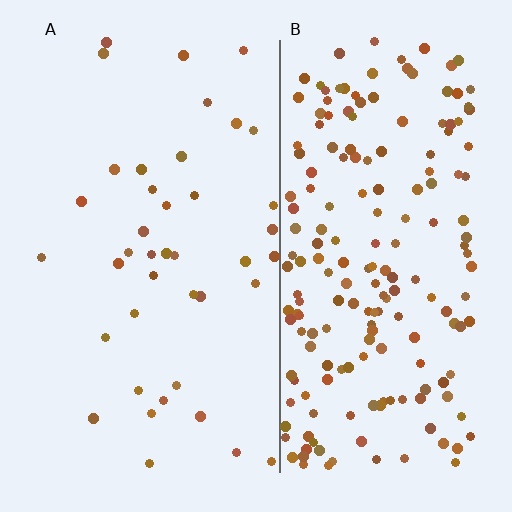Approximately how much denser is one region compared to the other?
Approximately 4.9× — region B over region A.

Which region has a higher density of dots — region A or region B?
B (the right).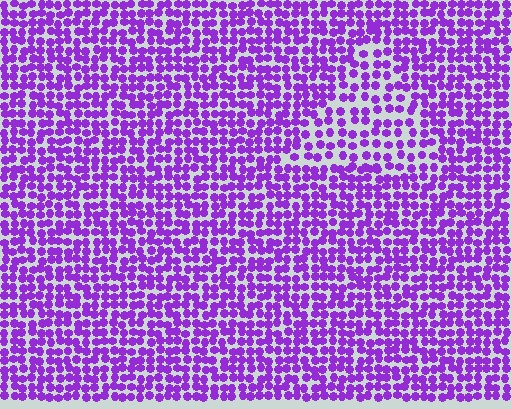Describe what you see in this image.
The image contains small purple elements arranged at two different densities. A triangle-shaped region is visible where the elements are less densely packed than the surrounding area.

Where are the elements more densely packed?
The elements are more densely packed outside the triangle boundary.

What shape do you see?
I see a triangle.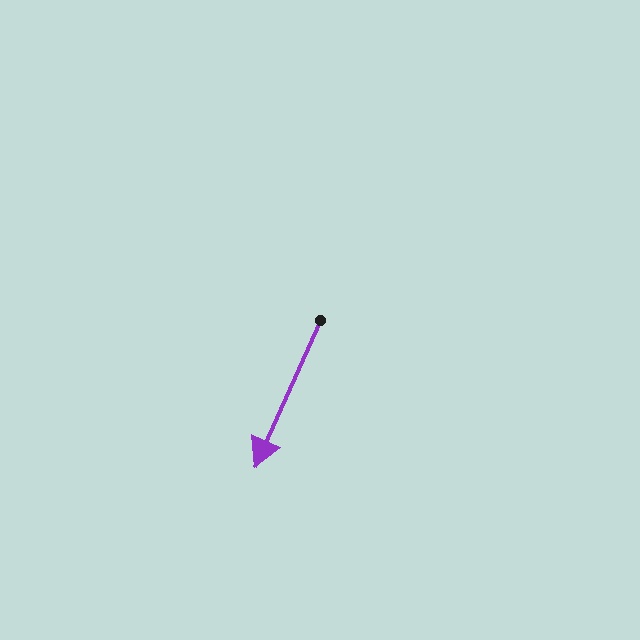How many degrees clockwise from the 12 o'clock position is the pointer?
Approximately 204 degrees.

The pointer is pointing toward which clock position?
Roughly 7 o'clock.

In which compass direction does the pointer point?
Southwest.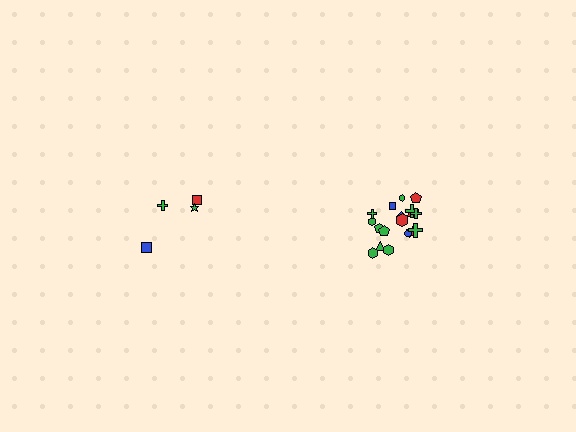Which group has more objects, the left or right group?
The right group.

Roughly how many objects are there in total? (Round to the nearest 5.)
Roughly 20 objects in total.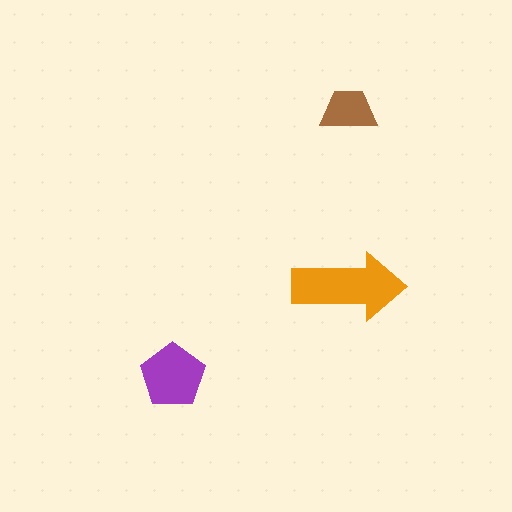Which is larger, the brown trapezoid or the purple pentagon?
The purple pentagon.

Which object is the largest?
The orange arrow.